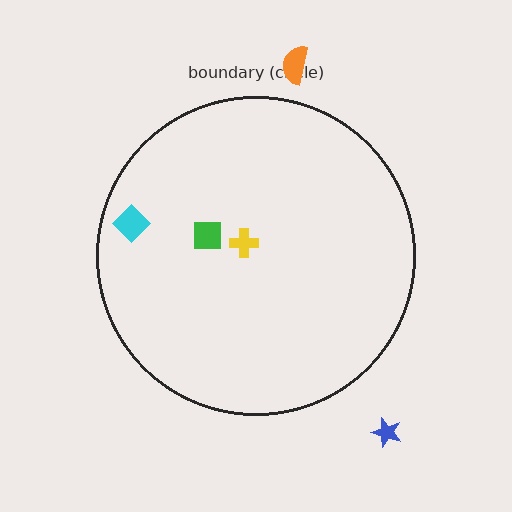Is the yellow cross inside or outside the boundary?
Inside.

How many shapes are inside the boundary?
3 inside, 2 outside.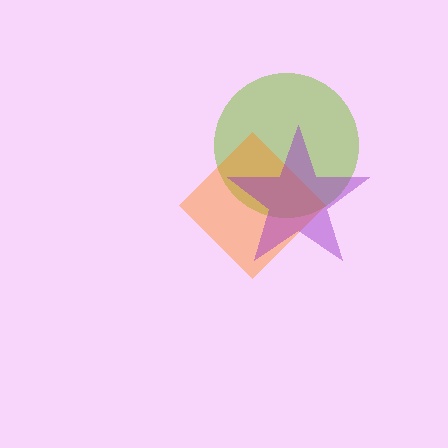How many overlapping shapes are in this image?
There are 3 overlapping shapes in the image.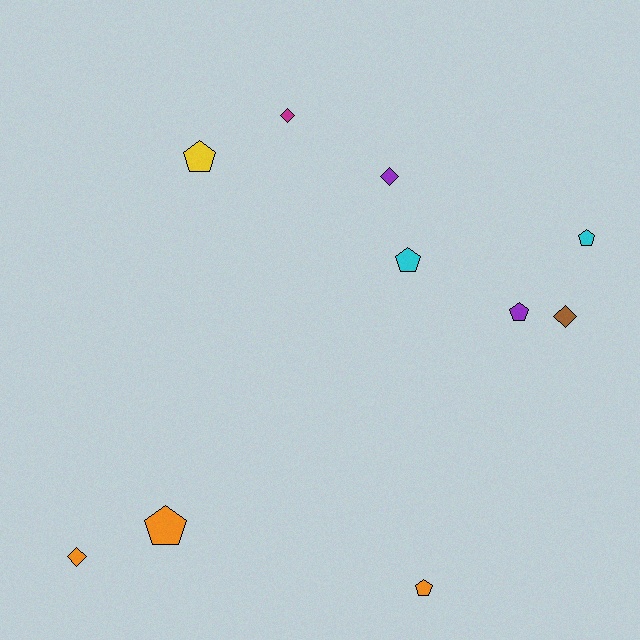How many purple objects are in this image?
There are 2 purple objects.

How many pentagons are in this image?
There are 6 pentagons.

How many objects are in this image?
There are 10 objects.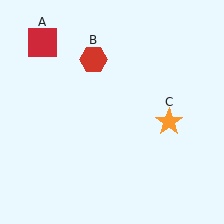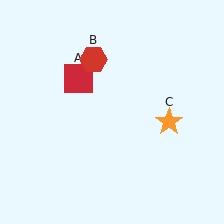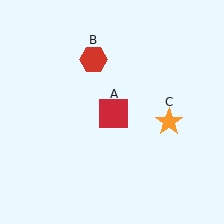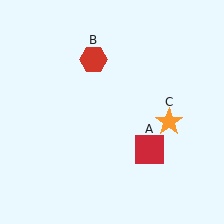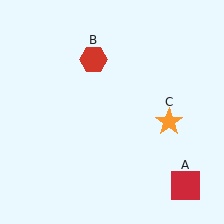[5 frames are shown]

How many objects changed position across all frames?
1 object changed position: red square (object A).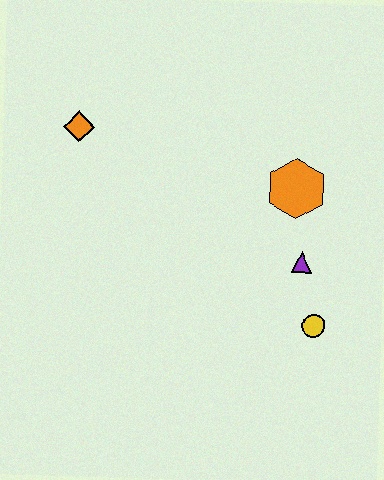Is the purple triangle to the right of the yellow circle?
No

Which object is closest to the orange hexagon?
The purple triangle is closest to the orange hexagon.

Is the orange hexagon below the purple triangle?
No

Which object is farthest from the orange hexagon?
The orange diamond is farthest from the orange hexagon.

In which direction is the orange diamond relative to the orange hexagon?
The orange diamond is to the left of the orange hexagon.